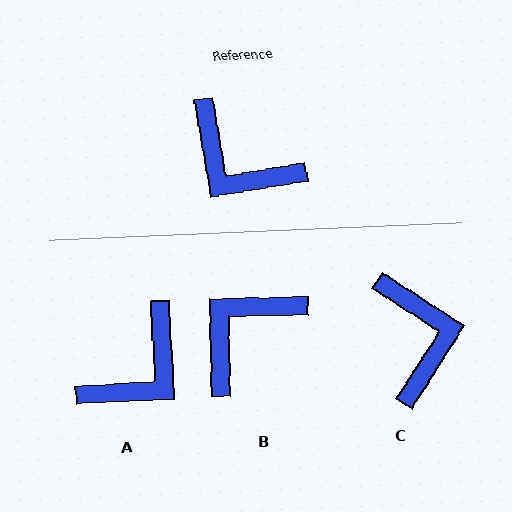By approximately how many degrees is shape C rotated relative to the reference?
Approximately 138 degrees counter-clockwise.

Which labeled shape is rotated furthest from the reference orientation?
C, about 138 degrees away.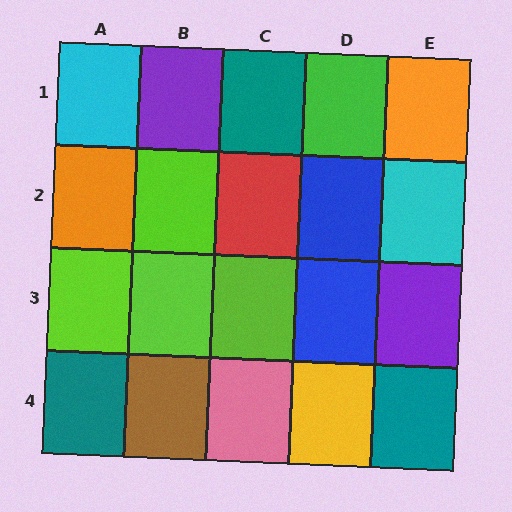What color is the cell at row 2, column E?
Cyan.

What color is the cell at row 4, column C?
Pink.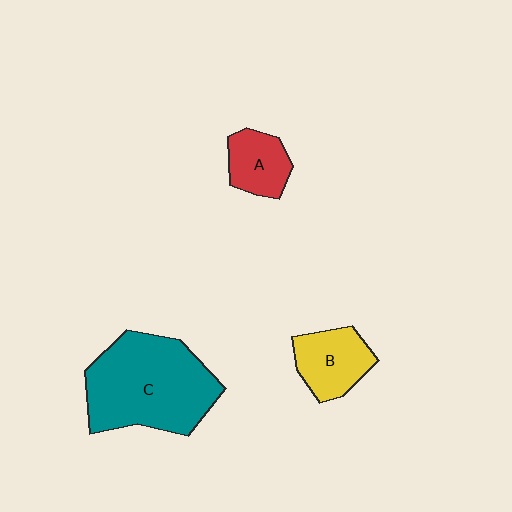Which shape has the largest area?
Shape C (teal).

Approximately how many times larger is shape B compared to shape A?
Approximately 1.2 times.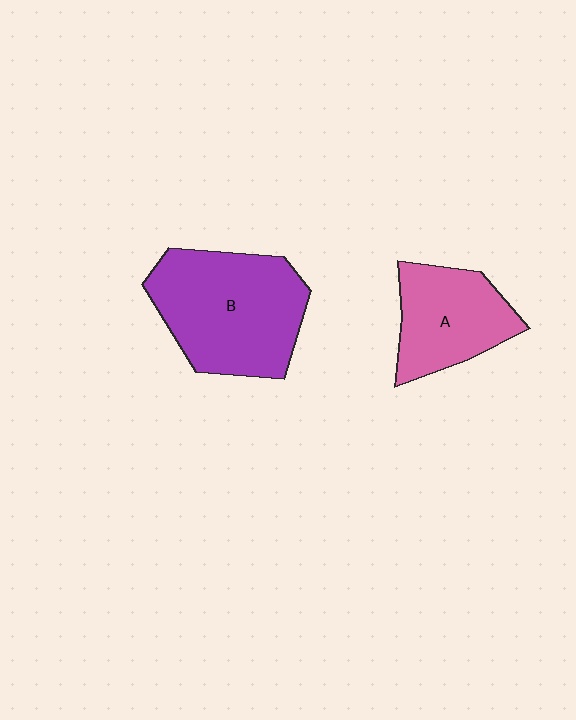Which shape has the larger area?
Shape B (purple).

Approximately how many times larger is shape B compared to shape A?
Approximately 1.6 times.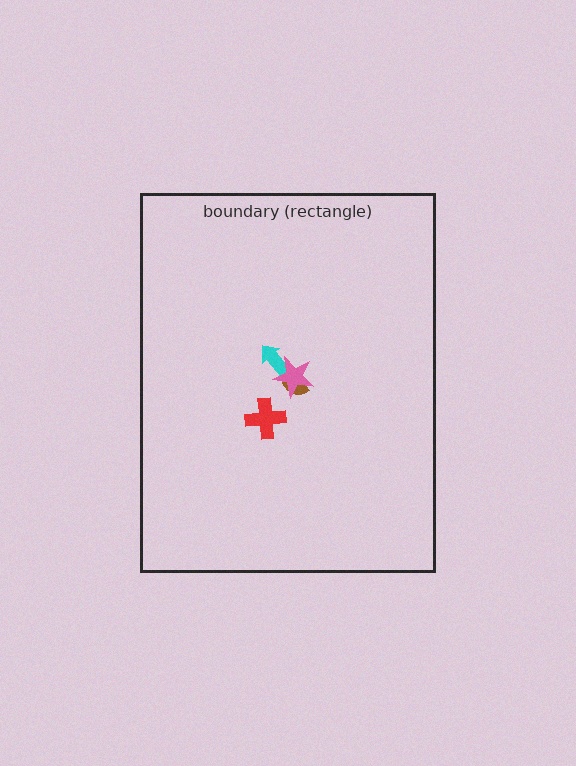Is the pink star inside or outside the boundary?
Inside.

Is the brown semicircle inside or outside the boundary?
Inside.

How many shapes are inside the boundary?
4 inside, 0 outside.